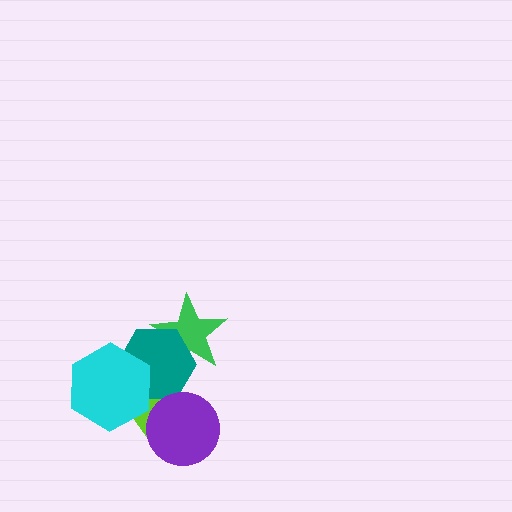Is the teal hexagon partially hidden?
Yes, it is partially covered by another shape.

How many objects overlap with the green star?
1 object overlaps with the green star.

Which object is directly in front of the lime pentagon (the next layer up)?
The teal hexagon is directly in front of the lime pentagon.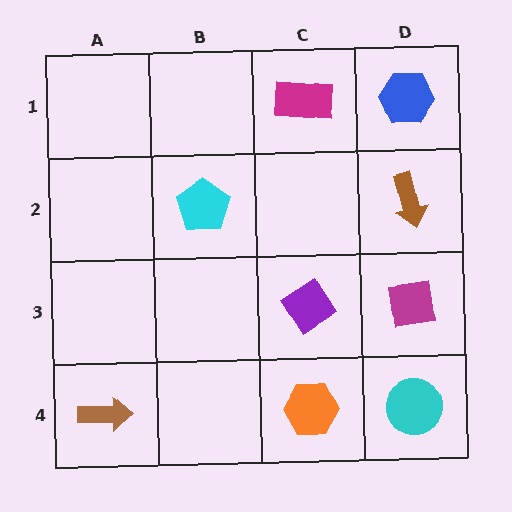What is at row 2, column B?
A cyan pentagon.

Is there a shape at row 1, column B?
No, that cell is empty.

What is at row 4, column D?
A cyan circle.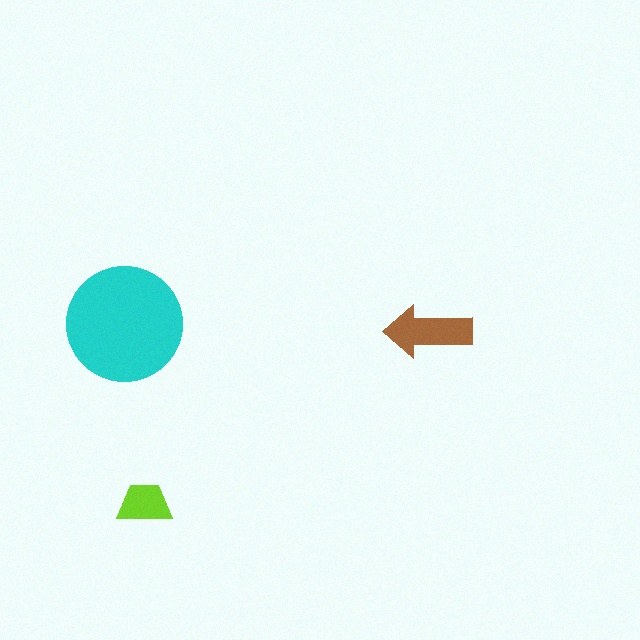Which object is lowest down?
The lime trapezoid is bottommost.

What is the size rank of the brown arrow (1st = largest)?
2nd.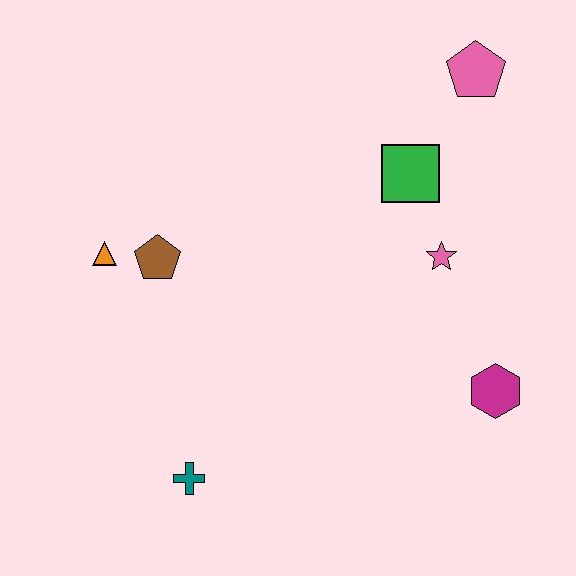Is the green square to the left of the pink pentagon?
Yes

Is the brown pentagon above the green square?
No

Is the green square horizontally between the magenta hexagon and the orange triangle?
Yes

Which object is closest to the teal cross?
The brown pentagon is closest to the teal cross.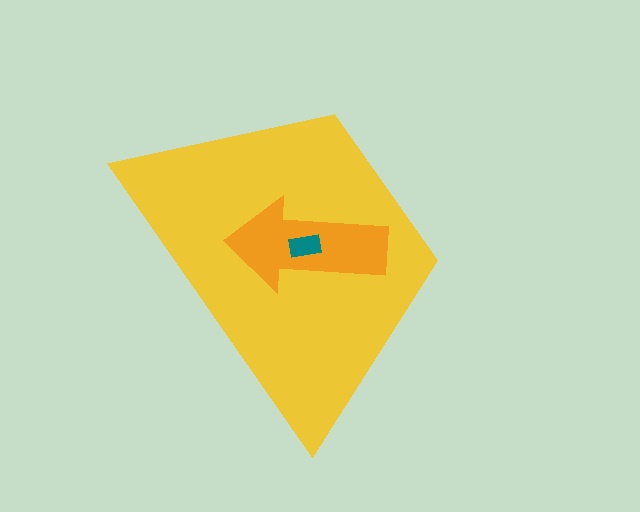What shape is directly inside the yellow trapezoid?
The orange arrow.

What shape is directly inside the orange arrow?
The teal rectangle.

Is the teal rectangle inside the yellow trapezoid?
Yes.